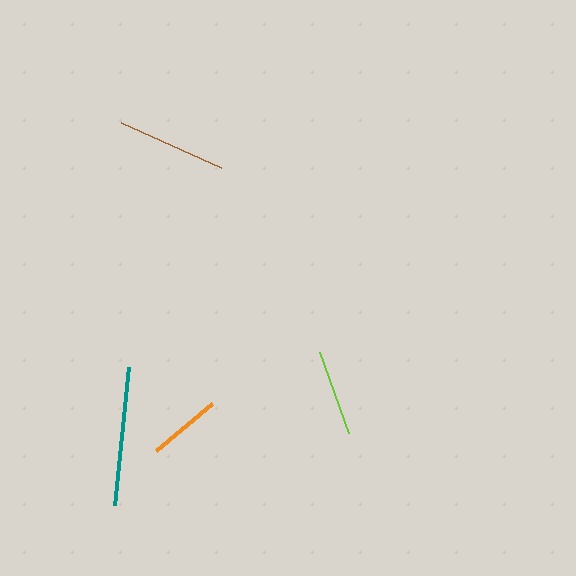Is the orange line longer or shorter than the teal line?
The teal line is longer than the orange line.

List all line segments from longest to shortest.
From longest to shortest: teal, brown, lime, orange.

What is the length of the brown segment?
The brown segment is approximately 110 pixels long.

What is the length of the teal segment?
The teal segment is approximately 139 pixels long.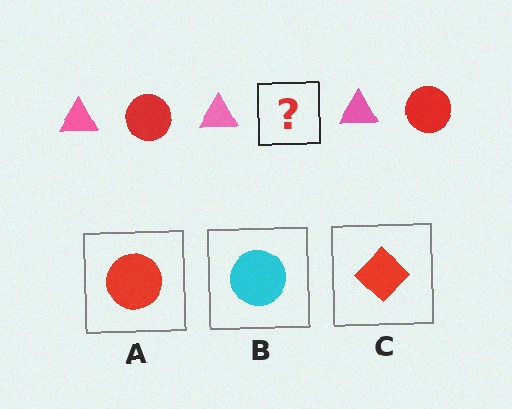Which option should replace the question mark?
Option A.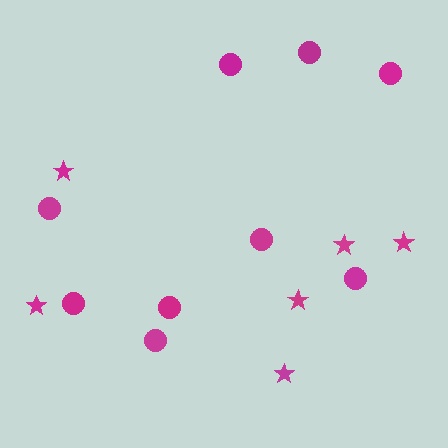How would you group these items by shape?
There are 2 groups: one group of stars (6) and one group of circles (9).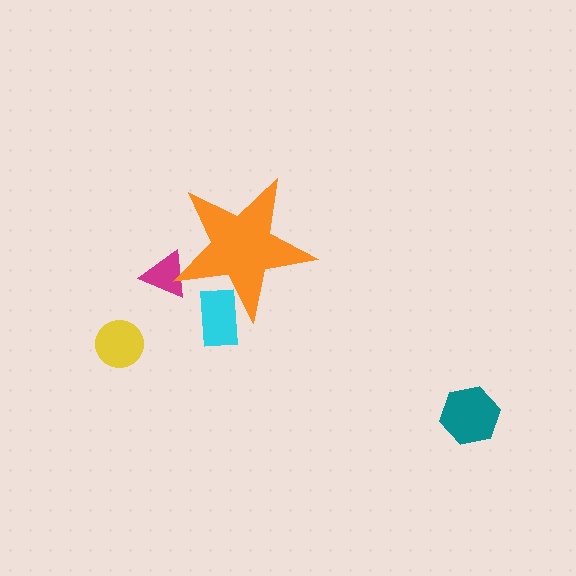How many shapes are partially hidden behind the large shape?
2 shapes are partially hidden.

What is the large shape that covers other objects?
An orange star.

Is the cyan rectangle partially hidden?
Yes, the cyan rectangle is partially hidden behind the orange star.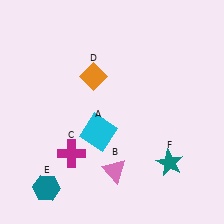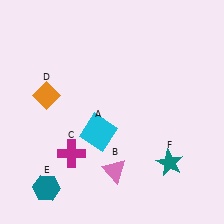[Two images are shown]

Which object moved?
The orange diamond (D) moved left.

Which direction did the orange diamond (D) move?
The orange diamond (D) moved left.